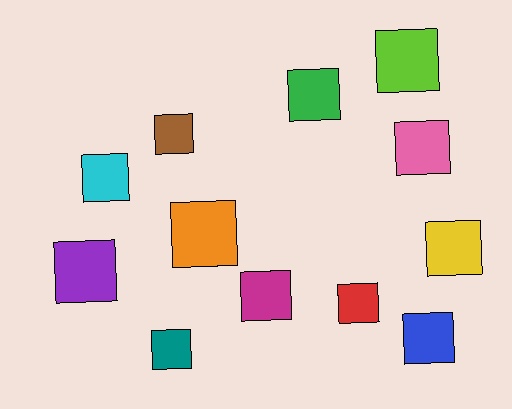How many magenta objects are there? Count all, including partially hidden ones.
There is 1 magenta object.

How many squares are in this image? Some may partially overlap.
There are 12 squares.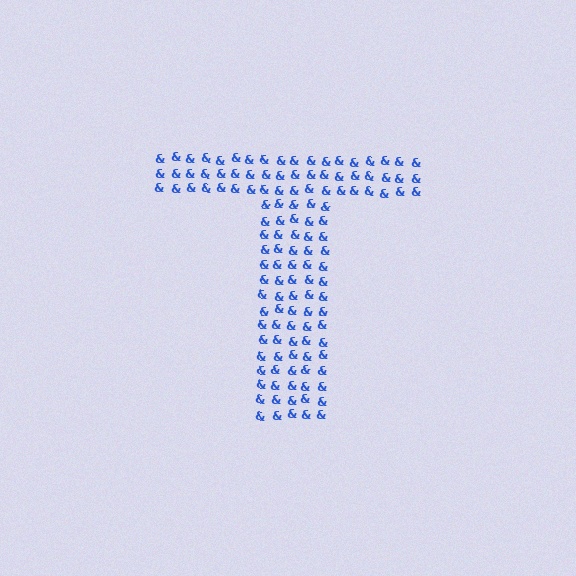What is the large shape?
The large shape is the letter T.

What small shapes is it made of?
It is made of small ampersands.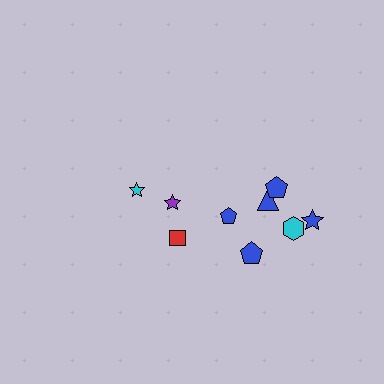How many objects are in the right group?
There are 6 objects.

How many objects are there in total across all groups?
There are 9 objects.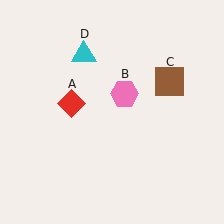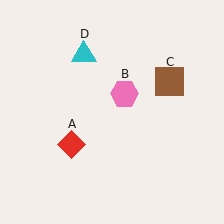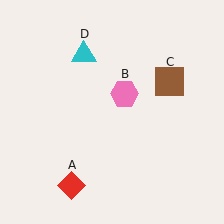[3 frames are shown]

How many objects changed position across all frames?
1 object changed position: red diamond (object A).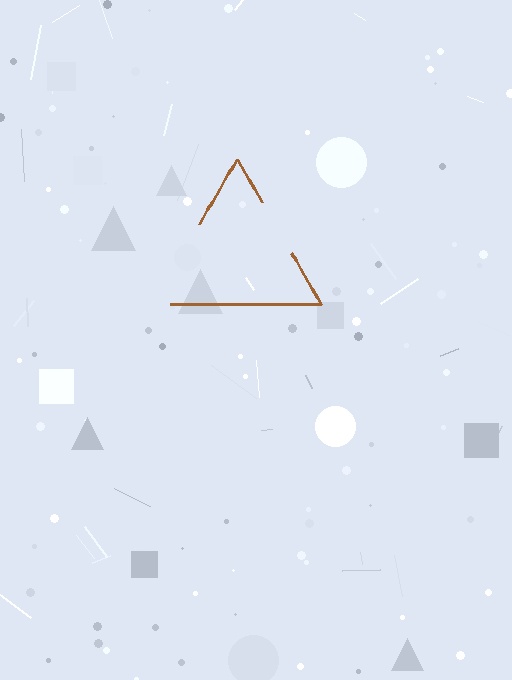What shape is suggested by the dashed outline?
The dashed outline suggests a triangle.